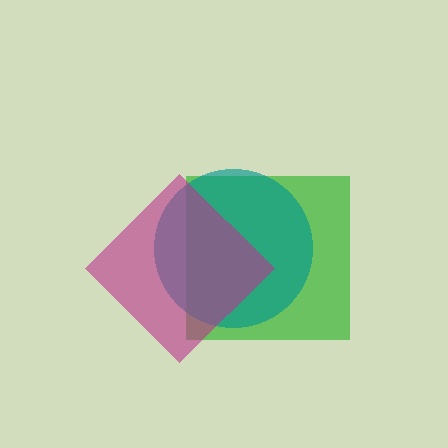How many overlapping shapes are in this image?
There are 3 overlapping shapes in the image.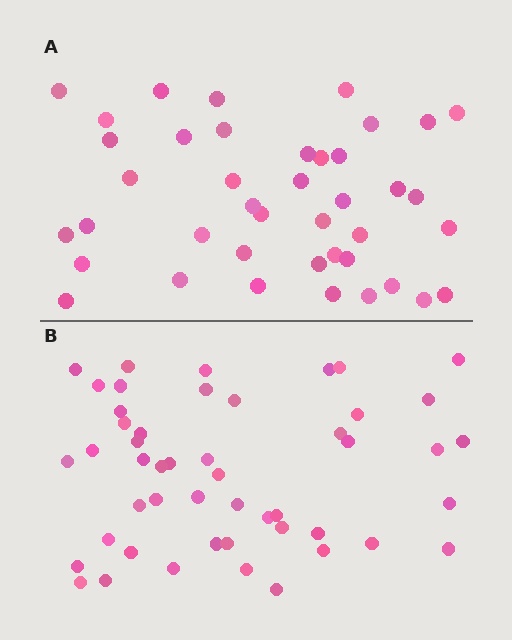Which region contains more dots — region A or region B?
Region B (the bottom region) has more dots.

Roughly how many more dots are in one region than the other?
Region B has roughly 8 or so more dots than region A.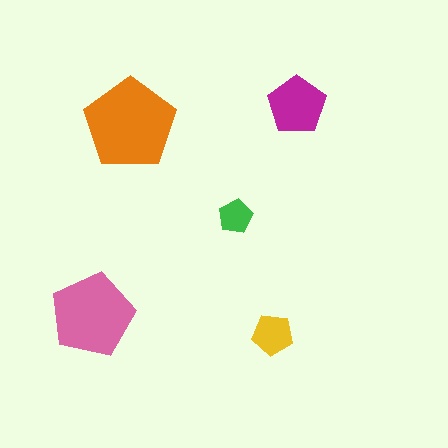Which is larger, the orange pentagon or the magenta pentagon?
The orange one.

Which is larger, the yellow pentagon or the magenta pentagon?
The magenta one.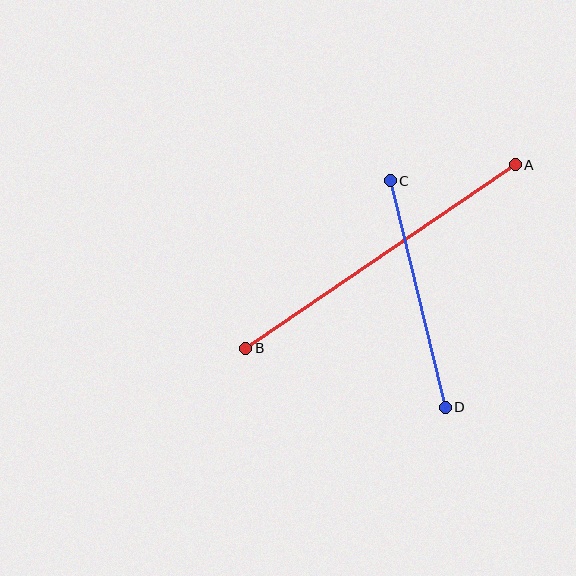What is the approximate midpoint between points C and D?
The midpoint is at approximately (418, 294) pixels.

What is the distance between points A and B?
The distance is approximately 326 pixels.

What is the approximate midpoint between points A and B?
The midpoint is at approximately (380, 257) pixels.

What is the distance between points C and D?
The distance is approximately 233 pixels.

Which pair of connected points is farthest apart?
Points A and B are farthest apart.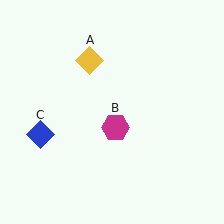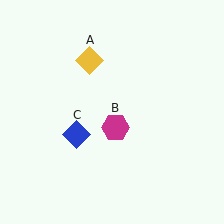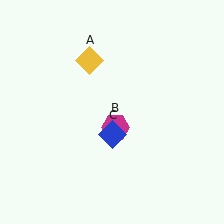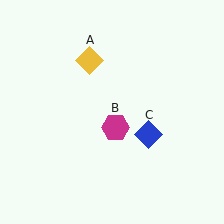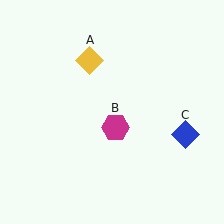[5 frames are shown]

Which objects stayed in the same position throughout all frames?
Yellow diamond (object A) and magenta hexagon (object B) remained stationary.